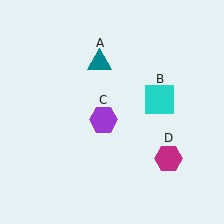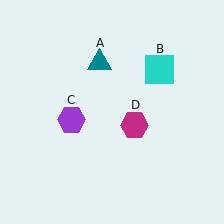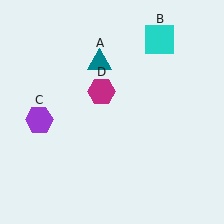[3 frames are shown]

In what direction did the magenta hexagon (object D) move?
The magenta hexagon (object D) moved up and to the left.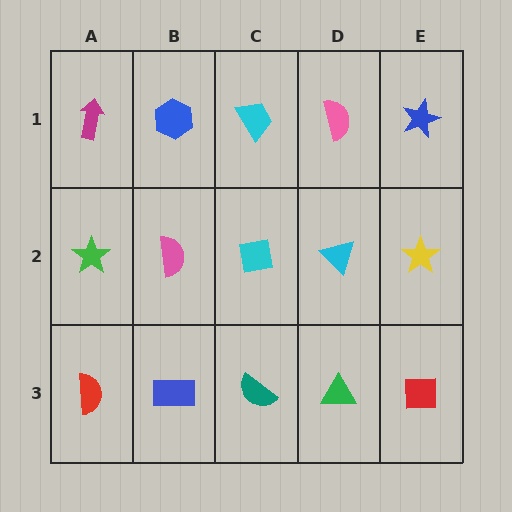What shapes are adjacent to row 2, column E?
A blue star (row 1, column E), a red square (row 3, column E), a cyan triangle (row 2, column D).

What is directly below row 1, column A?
A green star.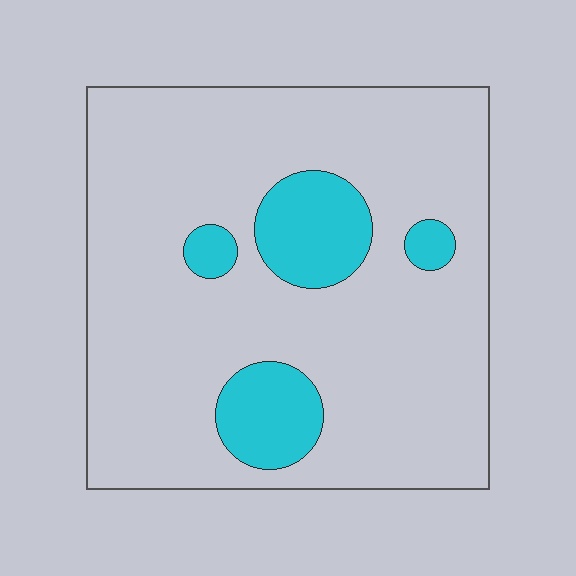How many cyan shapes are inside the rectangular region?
4.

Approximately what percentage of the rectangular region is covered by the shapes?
Approximately 15%.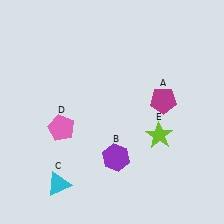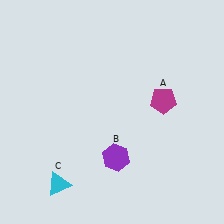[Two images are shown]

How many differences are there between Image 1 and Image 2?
There are 2 differences between the two images.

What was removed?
The pink pentagon (D), the lime star (E) were removed in Image 2.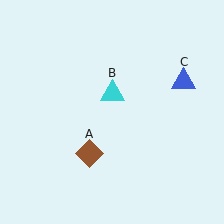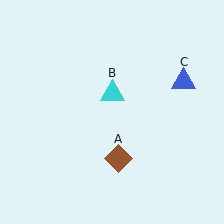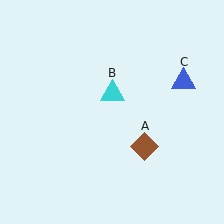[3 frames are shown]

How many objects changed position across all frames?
1 object changed position: brown diamond (object A).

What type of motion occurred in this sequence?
The brown diamond (object A) rotated counterclockwise around the center of the scene.